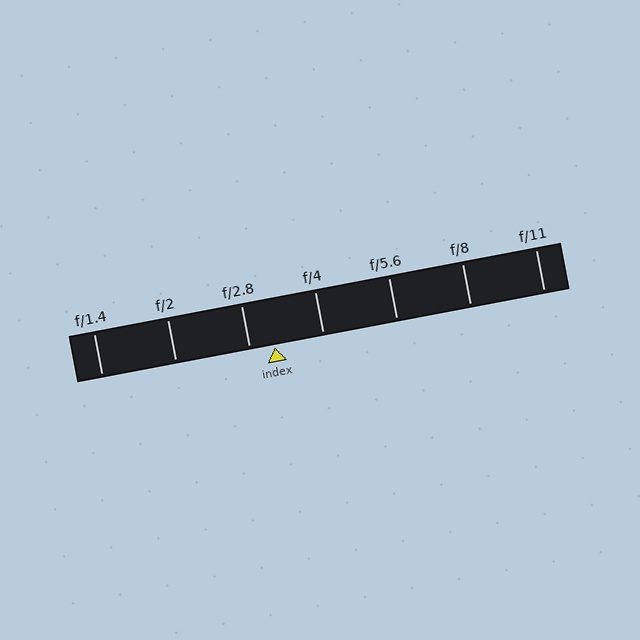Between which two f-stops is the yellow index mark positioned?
The index mark is between f/2.8 and f/4.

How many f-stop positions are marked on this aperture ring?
There are 7 f-stop positions marked.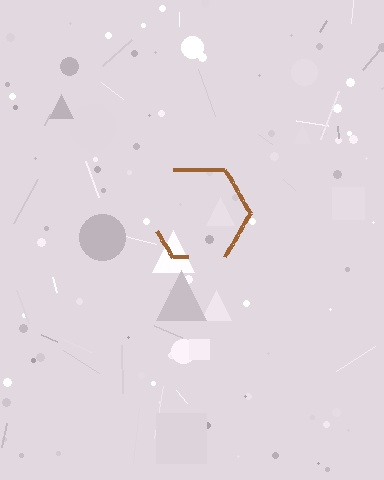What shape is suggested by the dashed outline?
The dashed outline suggests a hexagon.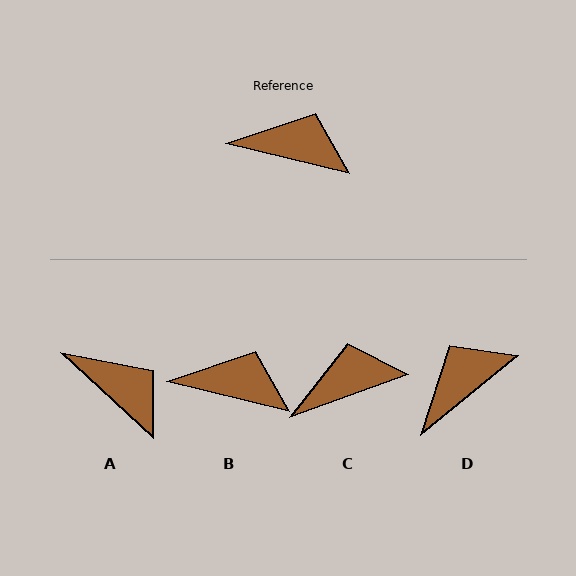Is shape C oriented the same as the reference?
No, it is off by about 33 degrees.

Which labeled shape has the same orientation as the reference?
B.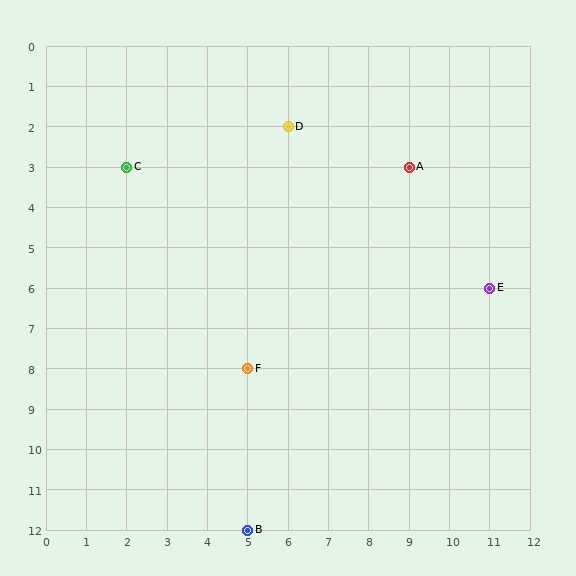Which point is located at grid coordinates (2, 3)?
Point C is at (2, 3).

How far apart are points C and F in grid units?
Points C and F are 3 columns and 5 rows apart (about 5.8 grid units diagonally).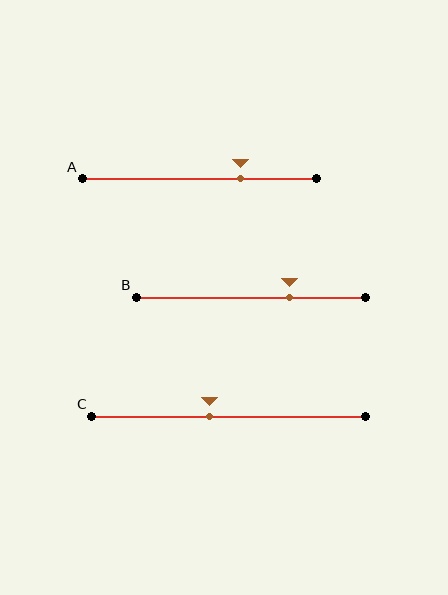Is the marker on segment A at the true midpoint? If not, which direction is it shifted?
No, the marker on segment A is shifted to the right by about 17% of the segment length.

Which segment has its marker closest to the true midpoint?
Segment C has its marker closest to the true midpoint.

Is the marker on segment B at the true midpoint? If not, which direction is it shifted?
No, the marker on segment B is shifted to the right by about 17% of the segment length.